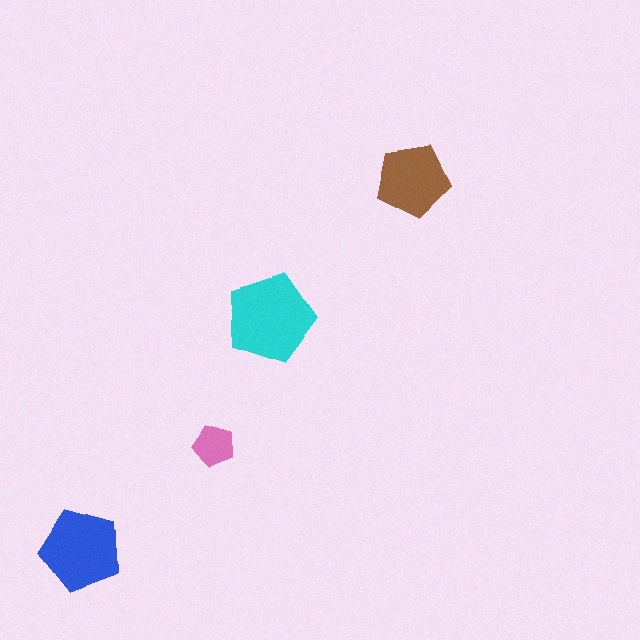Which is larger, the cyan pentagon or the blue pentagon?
The cyan one.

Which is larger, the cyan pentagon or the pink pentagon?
The cyan one.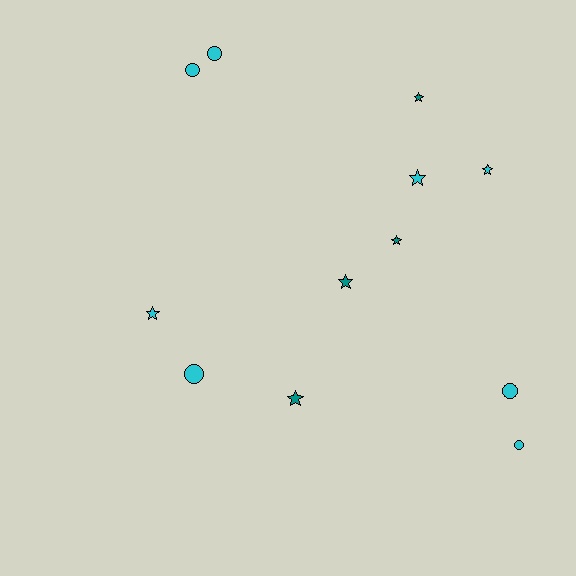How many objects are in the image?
There are 12 objects.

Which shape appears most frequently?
Star, with 7 objects.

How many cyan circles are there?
There are 5 cyan circles.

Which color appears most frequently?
Cyan, with 8 objects.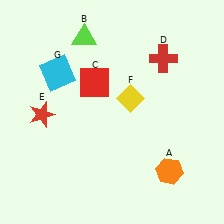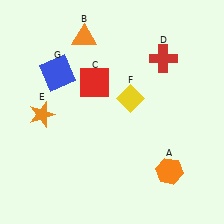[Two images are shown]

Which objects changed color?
B changed from lime to orange. E changed from red to orange. G changed from cyan to blue.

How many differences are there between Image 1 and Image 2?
There are 3 differences between the two images.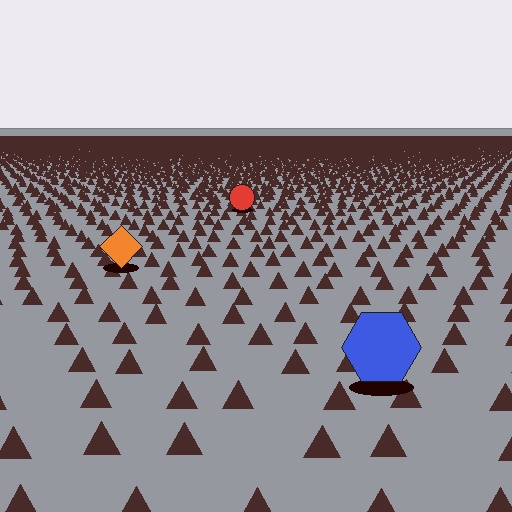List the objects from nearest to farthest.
From nearest to farthest: the blue hexagon, the orange diamond, the red circle.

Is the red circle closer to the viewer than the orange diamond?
No. The orange diamond is closer — you can tell from the texture gradient: the ground texture is coarser near it.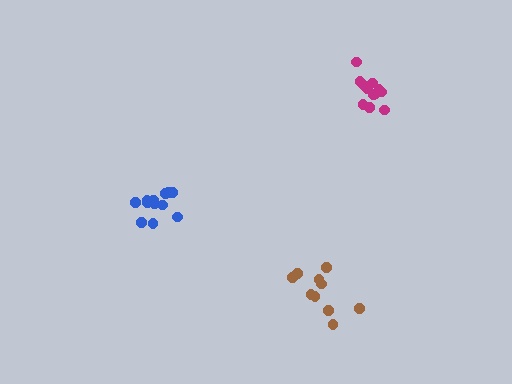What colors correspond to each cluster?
The clusters are colored: blue, brown, magenta.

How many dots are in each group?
Group 1: 12 dots, Group 2: 10 dots, Group 3: 12 dots (34 total).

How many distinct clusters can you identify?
There are 3 distinct clusters.